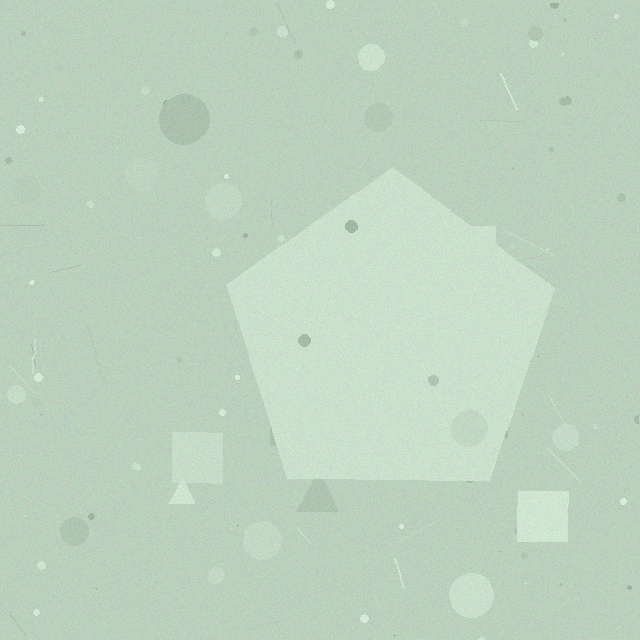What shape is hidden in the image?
A pentagon is hidden in the image.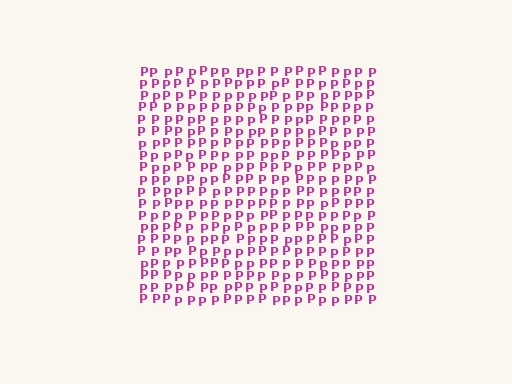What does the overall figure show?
The overall figure shows a square.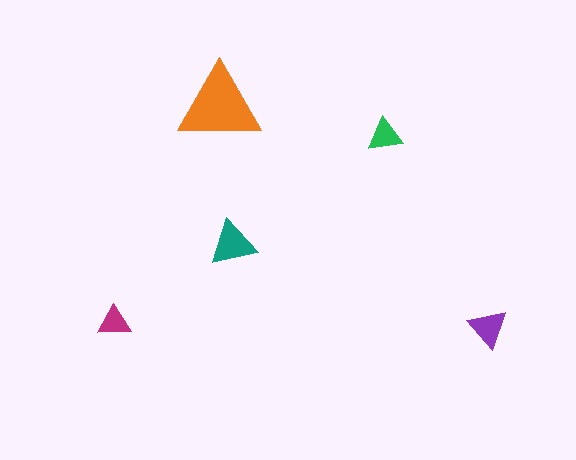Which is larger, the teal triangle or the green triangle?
The teal one.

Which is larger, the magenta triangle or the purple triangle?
The purple one.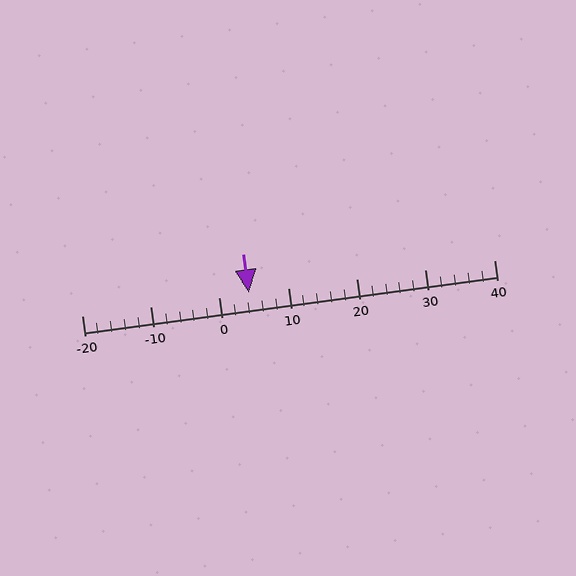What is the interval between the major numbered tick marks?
The major tick marks are spaced 10 units apart.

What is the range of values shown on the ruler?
The ruler shows values from -20 to 40.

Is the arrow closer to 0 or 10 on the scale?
The arrow is closer to 0.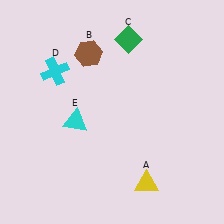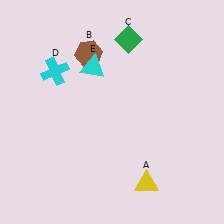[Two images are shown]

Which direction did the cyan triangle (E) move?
The cyan triangle (E) moved up.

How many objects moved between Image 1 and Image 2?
1 object moved between the two images.